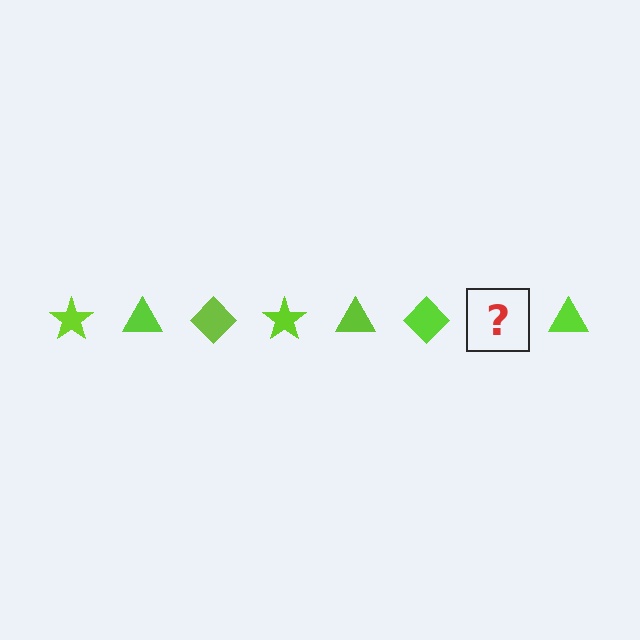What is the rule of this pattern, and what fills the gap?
The rule is that the pattern cycles through star, triangle, diamond shapes in lime. The gap should be filled with a lime star.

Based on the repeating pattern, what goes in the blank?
The blank should be a lime star.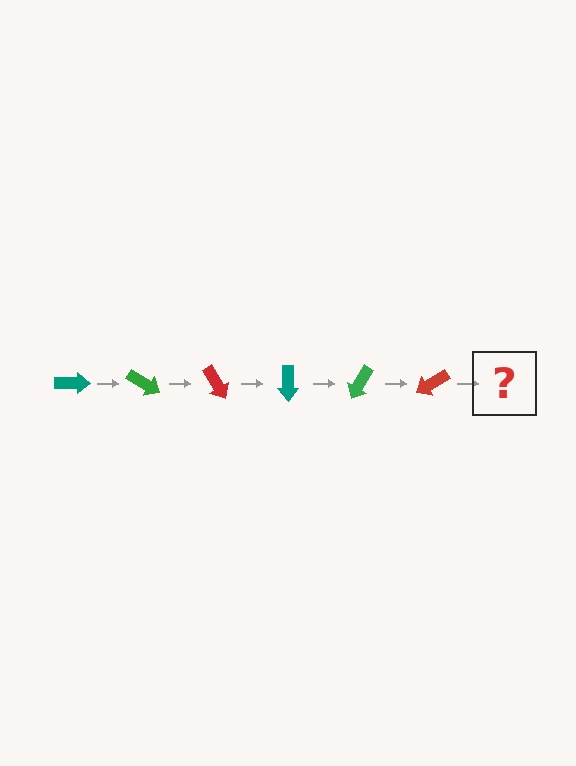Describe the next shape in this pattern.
It should be a teal arrow, rotated 180 degrees from the start.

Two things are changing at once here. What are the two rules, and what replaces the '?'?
The two rules are that it rotates 30 degrees each step and the color cycles through teal, green, and red. The '?' should be a teal arrow, rotated 180 degrees from the start.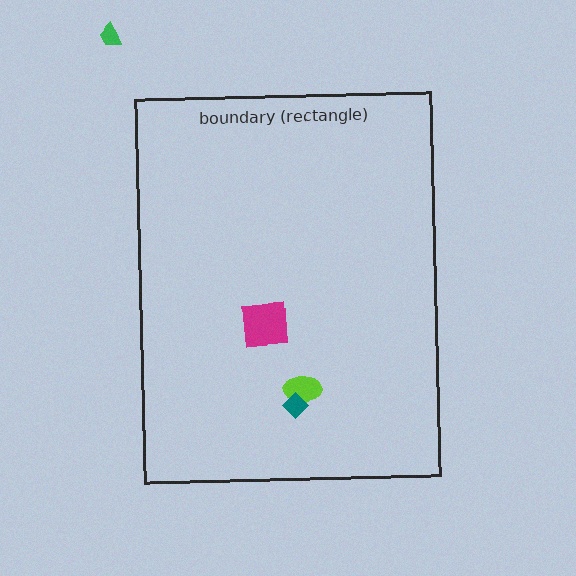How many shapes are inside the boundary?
3 inside, 1 outside.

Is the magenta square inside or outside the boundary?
Inside.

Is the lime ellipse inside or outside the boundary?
Inside.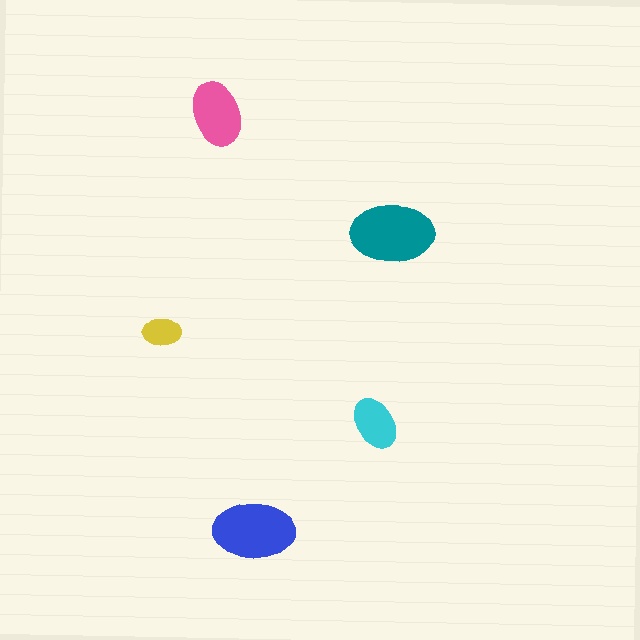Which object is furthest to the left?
The yellow ellipse is leftmost.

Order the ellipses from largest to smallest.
the teal one, the blue one, the pink one, the cyan one, the yellow one.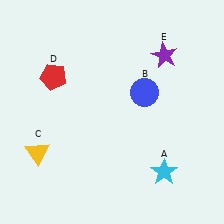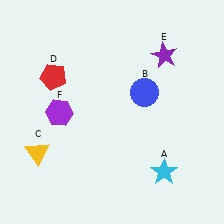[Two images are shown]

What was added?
A purple hexagon (F) was added in Image 2.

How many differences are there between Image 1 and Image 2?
There is 1 difference between the two images.